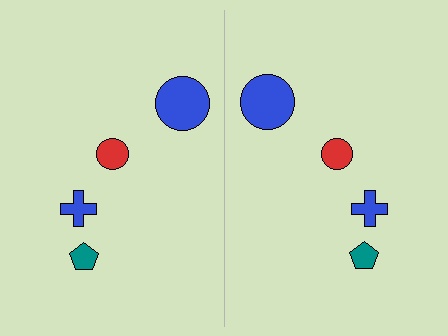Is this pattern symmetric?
Yes, this pattern has bilateral (reflection) symmetry.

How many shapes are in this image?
There are 8 shapes in this image.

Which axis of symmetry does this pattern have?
The pattern has a vertical axis of symmetry running through the center of the image.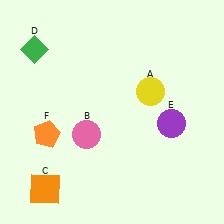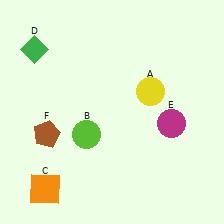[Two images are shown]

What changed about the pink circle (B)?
In Image 1, B is pink. In Image 2, it changed to lime.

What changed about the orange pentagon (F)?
In Image 1, F is orange. In Image 2, it changed to brown.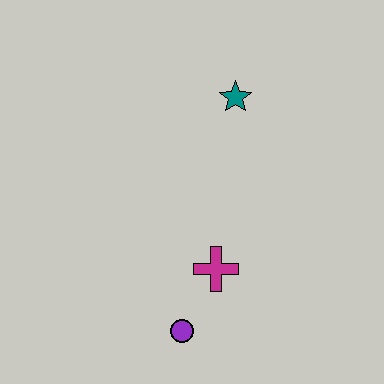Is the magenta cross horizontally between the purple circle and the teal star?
Yes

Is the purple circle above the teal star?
No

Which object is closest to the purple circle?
The magenta cross is closest to the purple circle.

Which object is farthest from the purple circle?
The teal star is farthest from the purple circle.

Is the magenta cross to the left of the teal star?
Yes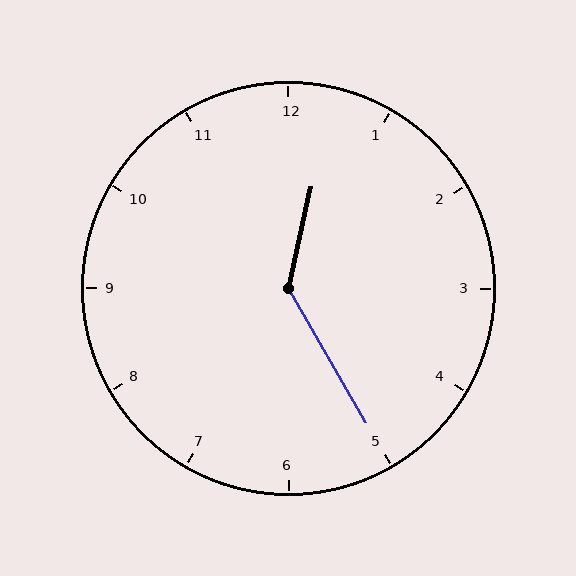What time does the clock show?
12:25.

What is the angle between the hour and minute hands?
Approximately 138 degrees.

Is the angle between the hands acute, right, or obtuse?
It is obtuse.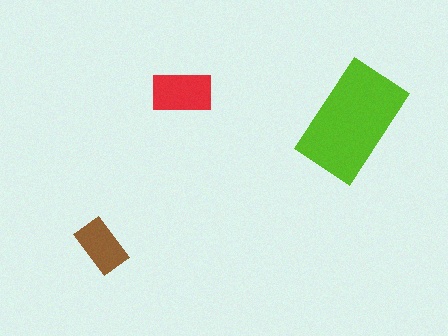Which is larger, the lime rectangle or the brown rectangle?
The lime one.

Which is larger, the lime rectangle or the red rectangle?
The lime one.